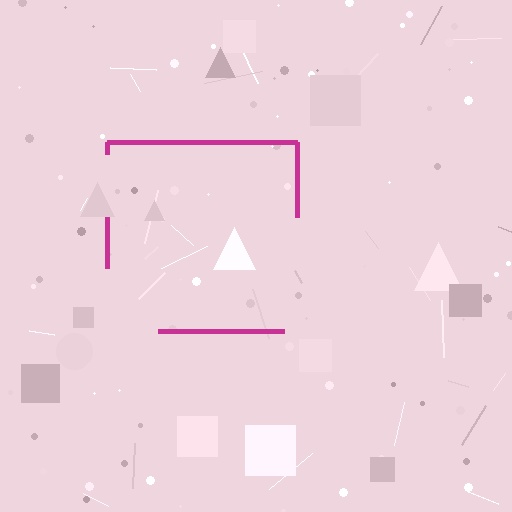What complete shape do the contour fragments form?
The contour fragments form a square.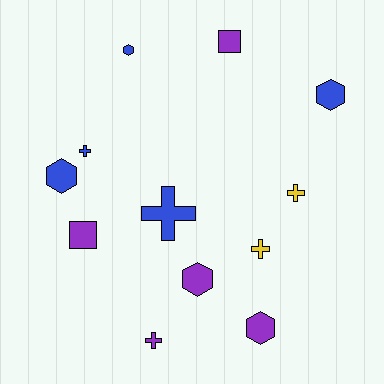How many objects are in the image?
There are 12 objects.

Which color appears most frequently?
Purple, with 5 objects.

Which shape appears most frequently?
Cross, with 5 objects.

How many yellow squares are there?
There are no yellow squares.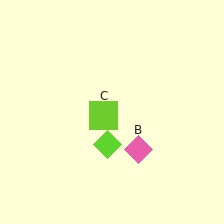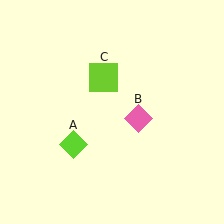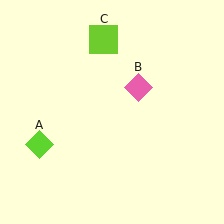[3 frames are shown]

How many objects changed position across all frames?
3 objects changed position: lime diamond (object A), pink diamond (object B), lime square (object C).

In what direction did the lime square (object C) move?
The lime square (object C) moved up.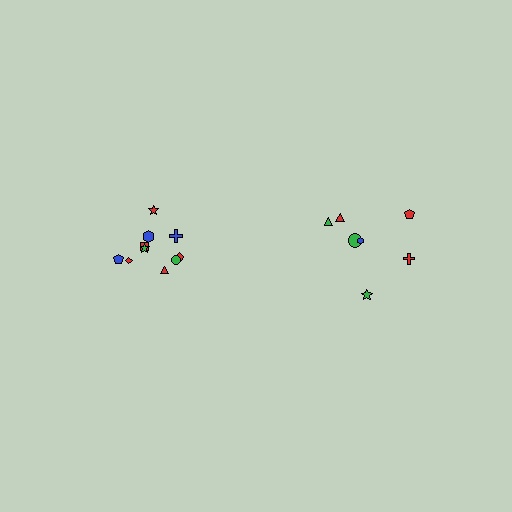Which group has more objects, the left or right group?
The left group.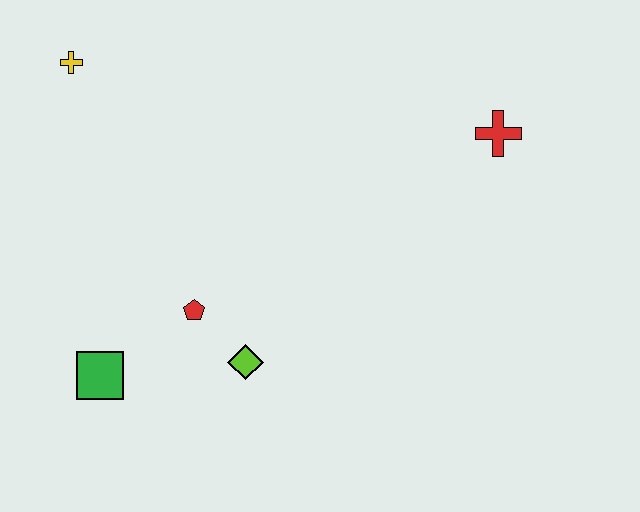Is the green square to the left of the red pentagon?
Yes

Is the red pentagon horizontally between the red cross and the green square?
Yes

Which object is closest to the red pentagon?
The lime diamond is closest to the red pentagon.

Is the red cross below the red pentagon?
No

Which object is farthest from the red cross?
The green square is farthest from the red cross.